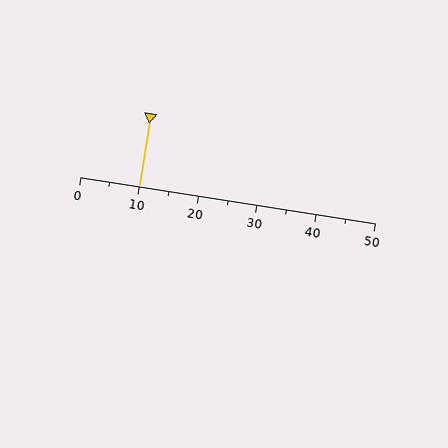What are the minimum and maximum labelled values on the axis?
The axis runs from 0 to 50.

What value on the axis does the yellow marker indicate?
The marker indicates approximately 10.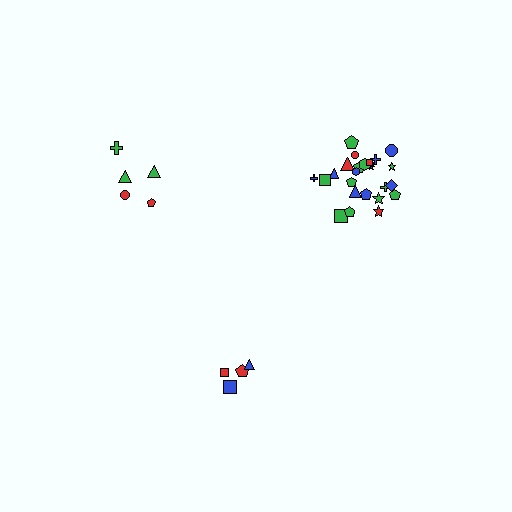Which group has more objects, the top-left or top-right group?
The top-right group.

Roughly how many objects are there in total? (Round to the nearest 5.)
Roughly 35 objects in total.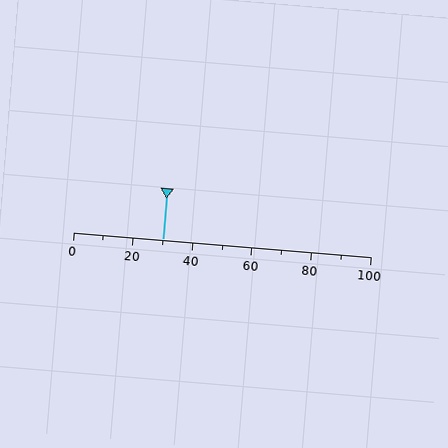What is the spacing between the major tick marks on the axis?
The major ticks are spaced 20 apart.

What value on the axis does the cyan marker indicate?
The marker indicates approximately 30.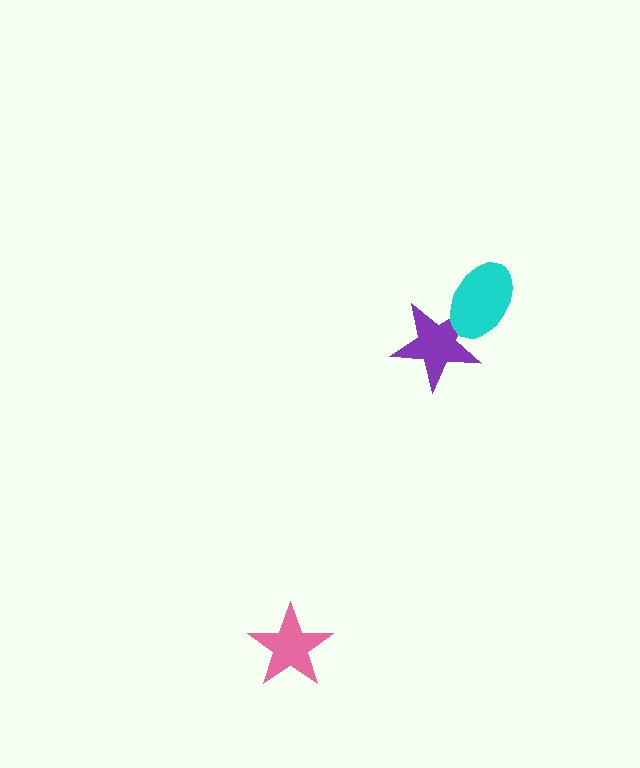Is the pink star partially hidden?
No, no other shape covers it.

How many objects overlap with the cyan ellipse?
1 object overlaps with the cyan ellipse.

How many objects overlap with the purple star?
1 object overlaps with the purple star.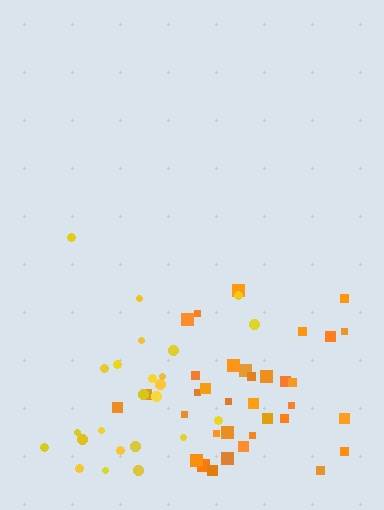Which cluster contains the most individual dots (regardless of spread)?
Orange (35).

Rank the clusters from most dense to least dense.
orange, yellow.